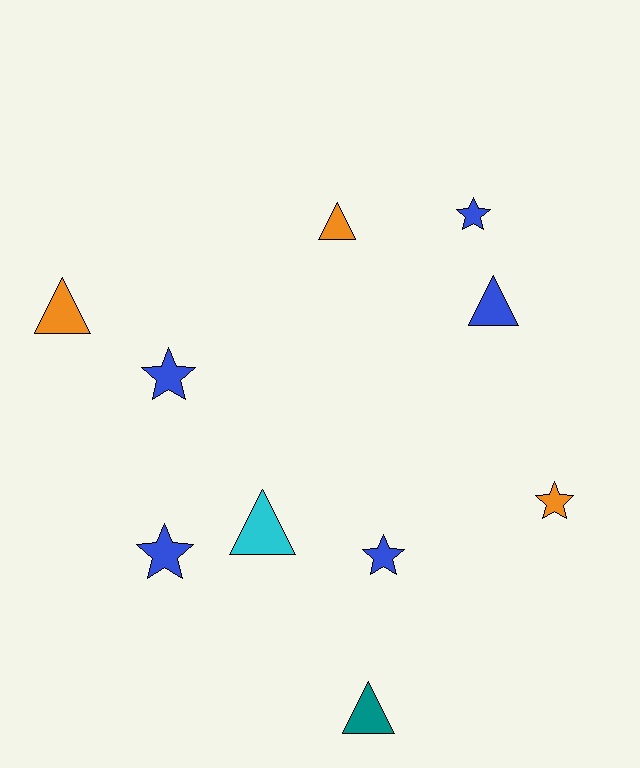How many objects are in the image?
There are 10 objects.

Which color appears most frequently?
Blue, with 5 objects.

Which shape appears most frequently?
Star, with 5 objects.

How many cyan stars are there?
There are no cyan stars.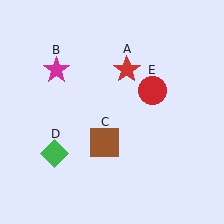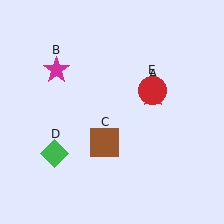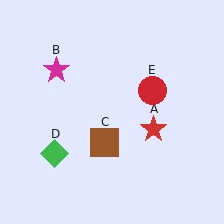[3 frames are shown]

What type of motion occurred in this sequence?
The red star (object A) rotated clockwise around the center of the scene.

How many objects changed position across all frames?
1 object changed position: red star (object A).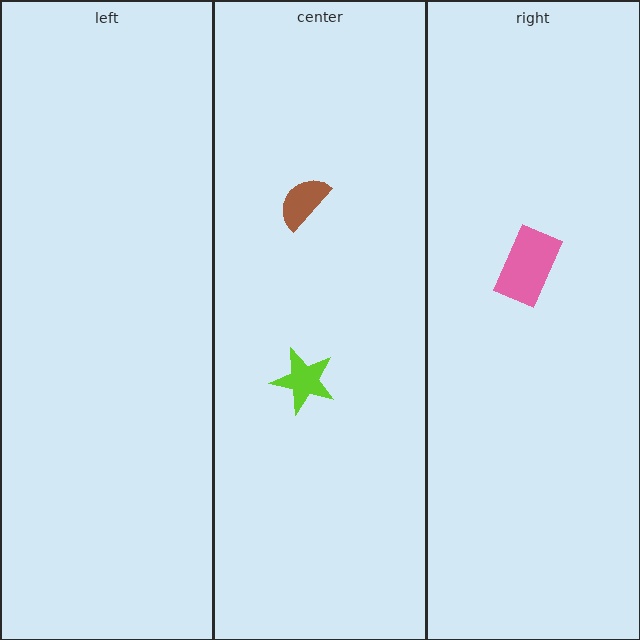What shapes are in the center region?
The brown semicircle, the lime star.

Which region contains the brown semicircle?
The center region.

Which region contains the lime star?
The center region.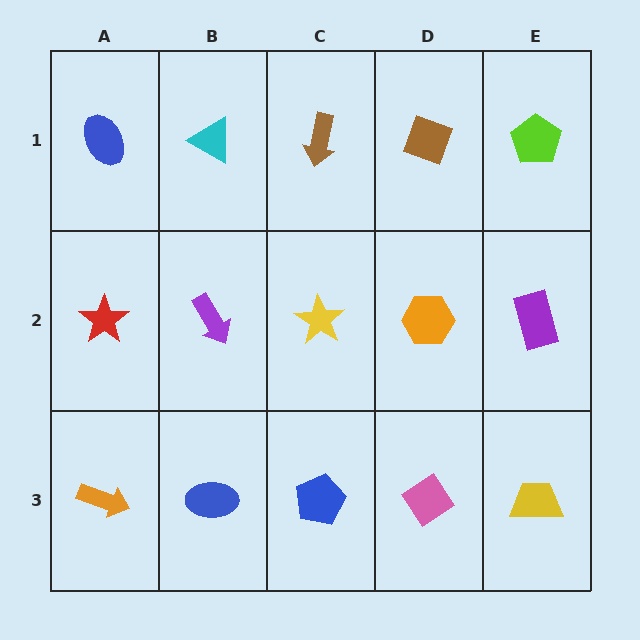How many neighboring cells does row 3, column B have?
3.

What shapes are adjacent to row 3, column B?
A purple arrow (row 2, column B), an orange arrow (row 3, column A), a blue pentagon (row 3, column C).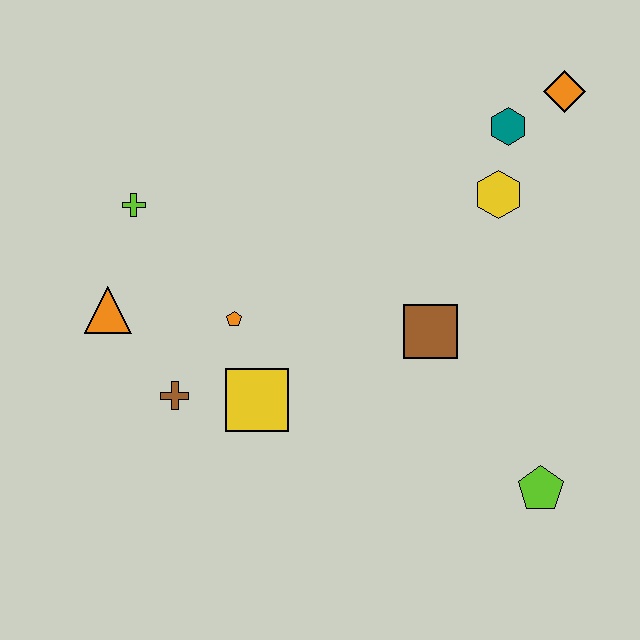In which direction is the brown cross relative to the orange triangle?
The brown cross is below the orange triangle.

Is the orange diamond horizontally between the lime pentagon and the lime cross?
No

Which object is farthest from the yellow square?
The orange diamond is farthest from the yellow square.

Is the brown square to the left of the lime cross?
No